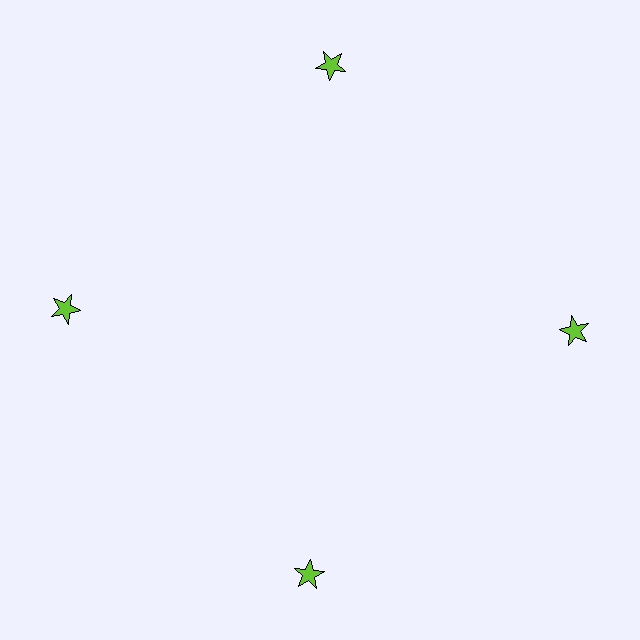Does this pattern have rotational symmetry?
Yes, this pattern has 4-fold rotational symmetry. It looks the same after rotating 90 degrees around the center.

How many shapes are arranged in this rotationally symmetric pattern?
There are 4 shapes, arranged in 4 groups of 1.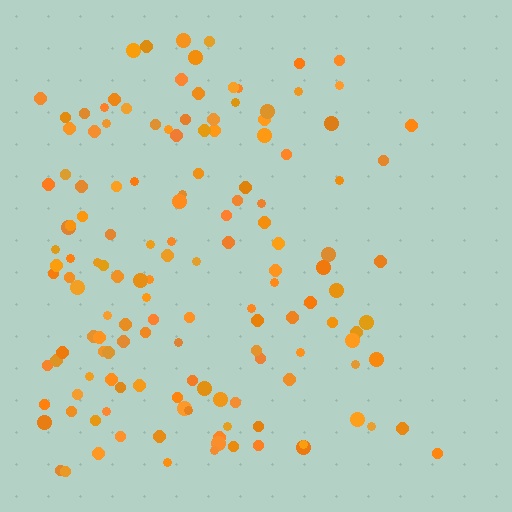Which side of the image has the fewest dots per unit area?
The right.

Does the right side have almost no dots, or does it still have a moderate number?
Still a moderate number, just noticeably fewer than the left.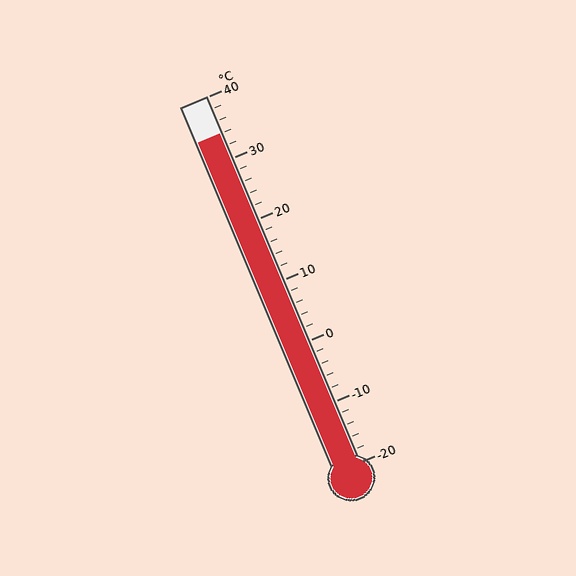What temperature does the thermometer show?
The thermometer shows approximately 34°C.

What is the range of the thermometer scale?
The thermometer scale ranges from -20°C to 40°C.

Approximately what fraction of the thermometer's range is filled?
The thermometer is filled to approximately 90% of its range.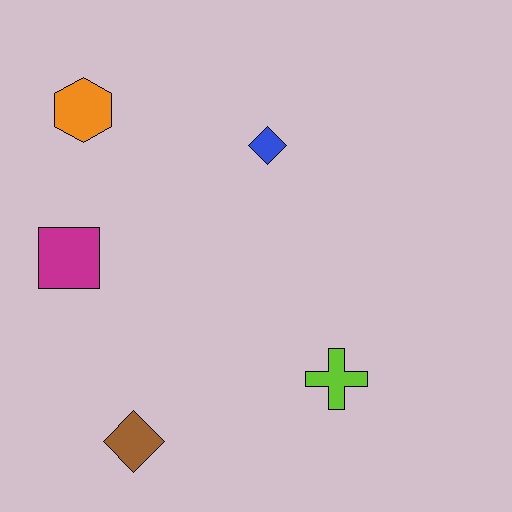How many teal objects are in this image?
There are no teal objects.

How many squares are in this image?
There is 1 square.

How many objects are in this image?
There are 5 objects.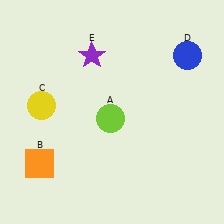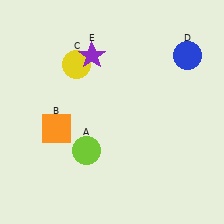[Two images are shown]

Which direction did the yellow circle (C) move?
The yellow circle (C) moved up.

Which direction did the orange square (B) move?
The orange square (B) moved up.